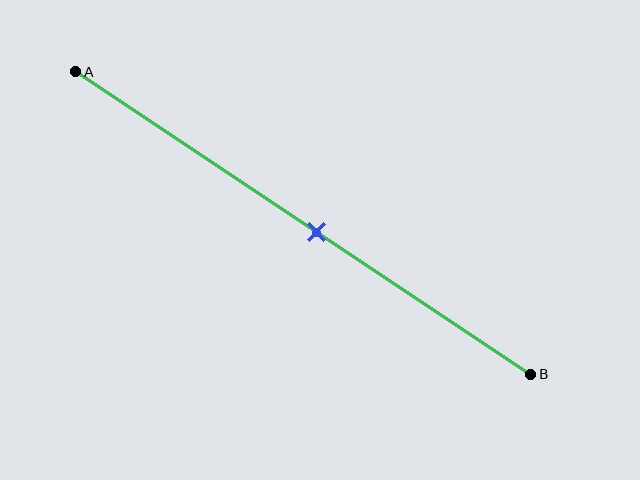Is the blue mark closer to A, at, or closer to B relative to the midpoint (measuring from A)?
The blue mark is closer to point B than the midpoint of segment AB.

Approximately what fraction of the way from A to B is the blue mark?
The blue mark is approximately 55% of the way from A to B.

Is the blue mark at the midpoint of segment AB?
No, the mark is at about 55% from A, not at the 50% midpoint.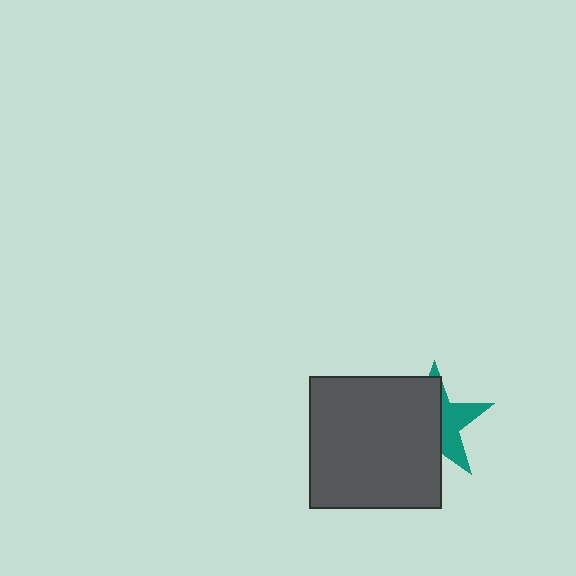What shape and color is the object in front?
The object in front is a dark gray square.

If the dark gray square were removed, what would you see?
You would see the complete teal star.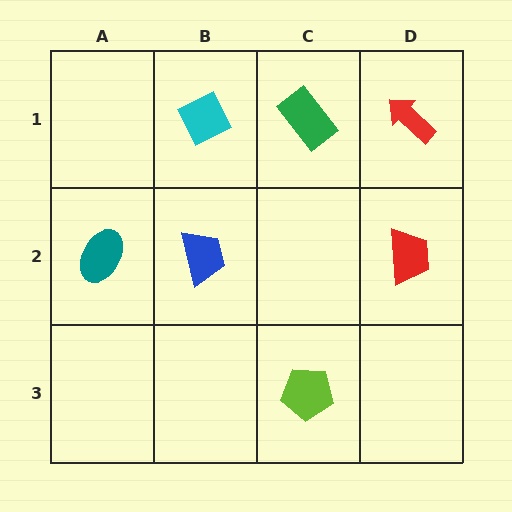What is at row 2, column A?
A teal ellipse.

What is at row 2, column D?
A red trapezoid.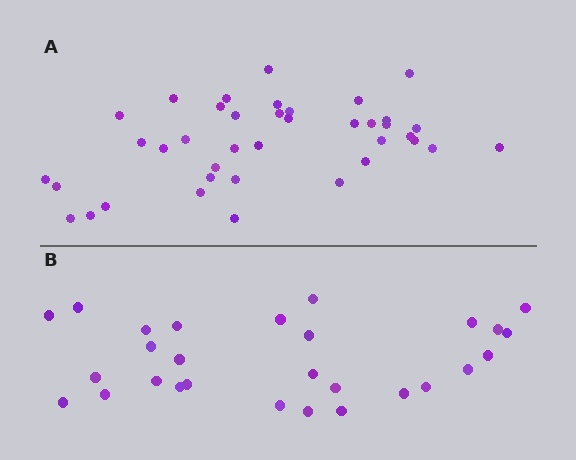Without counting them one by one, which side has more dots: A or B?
Region A (the top region) has more dots.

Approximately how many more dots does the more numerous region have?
Region A has roughly 12 or so more dots than region B.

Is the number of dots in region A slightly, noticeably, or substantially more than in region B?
Region A has noticeably more, but not dramatically so. The ratio is roughly 1.4 to 1.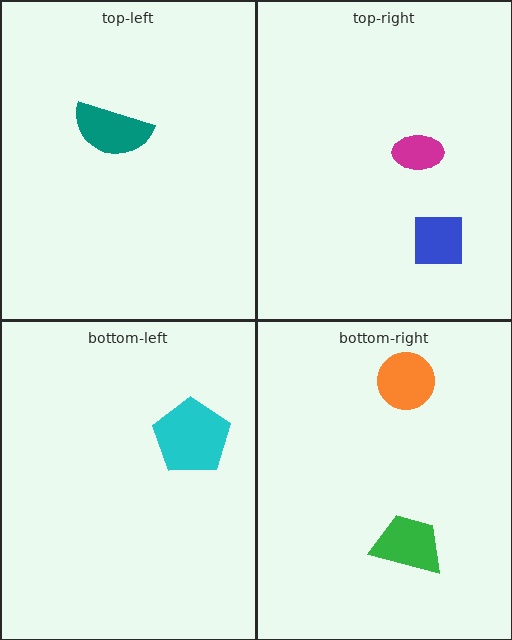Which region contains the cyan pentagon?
The bottom-left region.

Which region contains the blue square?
The top-right region.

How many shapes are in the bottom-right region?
2.